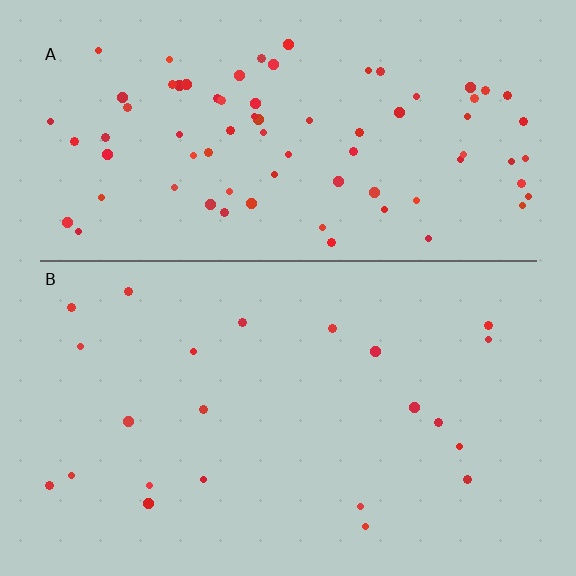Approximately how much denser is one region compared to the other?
Approximately 3.5× — region A over region B.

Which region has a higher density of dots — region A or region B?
A (the top).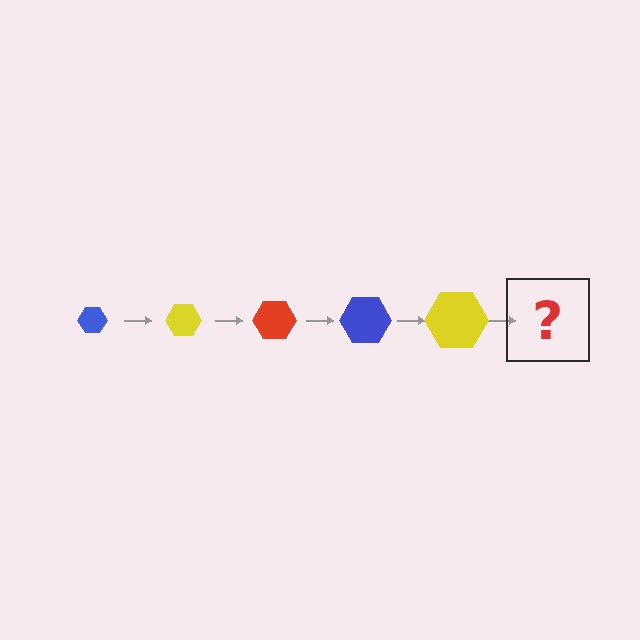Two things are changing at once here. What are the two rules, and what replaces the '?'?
The two rules are that the hexagon grows larger each step and the color cycles through blue, yellow, and red. The '?' should be a red hexagon, larger than the previous one.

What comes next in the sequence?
The next element should be a red hexagon, larger than the previous one.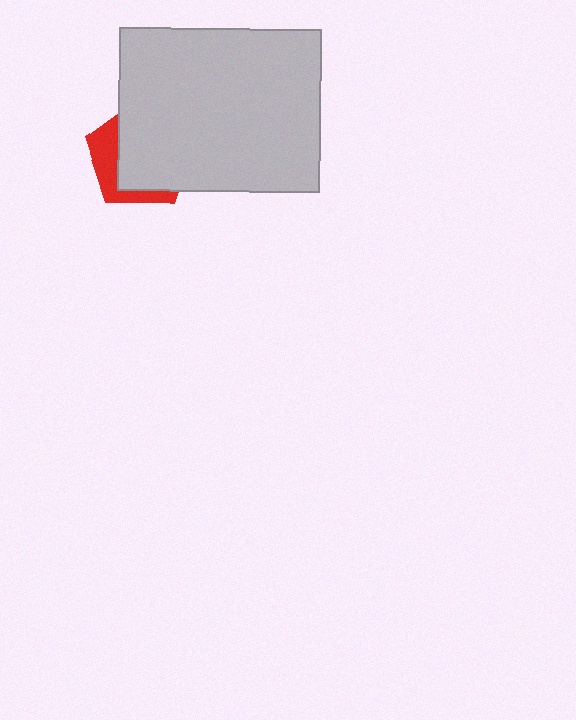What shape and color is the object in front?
The object in front is a light gray rectangle.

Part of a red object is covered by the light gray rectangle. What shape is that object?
It is a pentagon.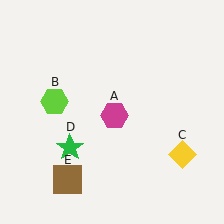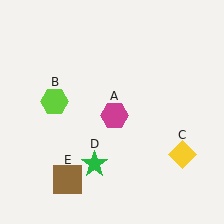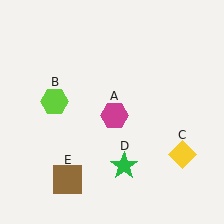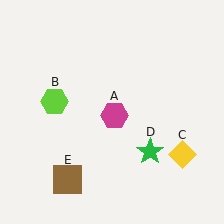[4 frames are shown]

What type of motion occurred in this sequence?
The green star (object D) rotated counterclockwise around the center of the scene.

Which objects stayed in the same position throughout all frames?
Magenta hexagon (object A) and lime hexagon (object B) and yellow diamond (object C) and brown square (object E) remained stationary.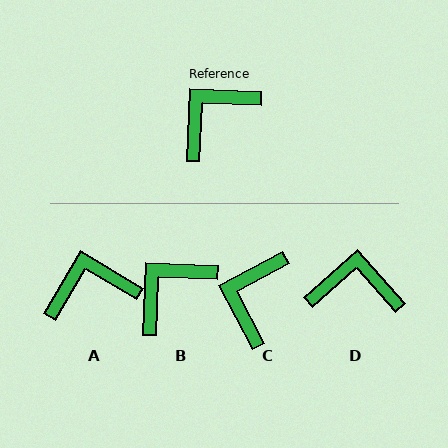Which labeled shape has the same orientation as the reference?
B.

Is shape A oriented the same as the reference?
No, it is off by about 28 degrees.